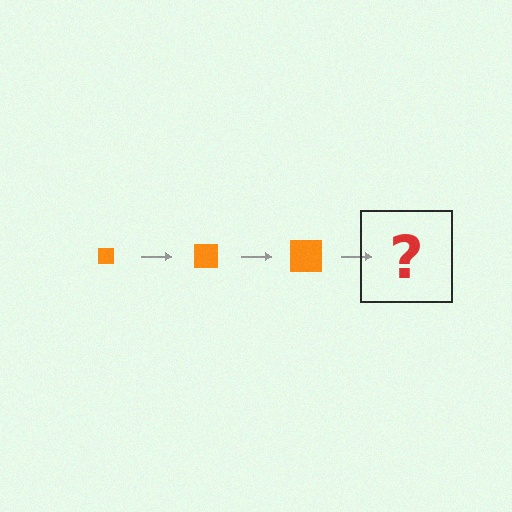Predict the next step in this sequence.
The next step is an orange square, larger than the previous one.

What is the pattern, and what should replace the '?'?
The pattern is that the square gets progressively larger each step. The '?' should be an orange square, larger than the previous one.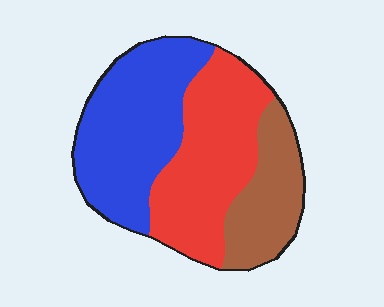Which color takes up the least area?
Brown, at roughly 20%.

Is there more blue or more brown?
Blue.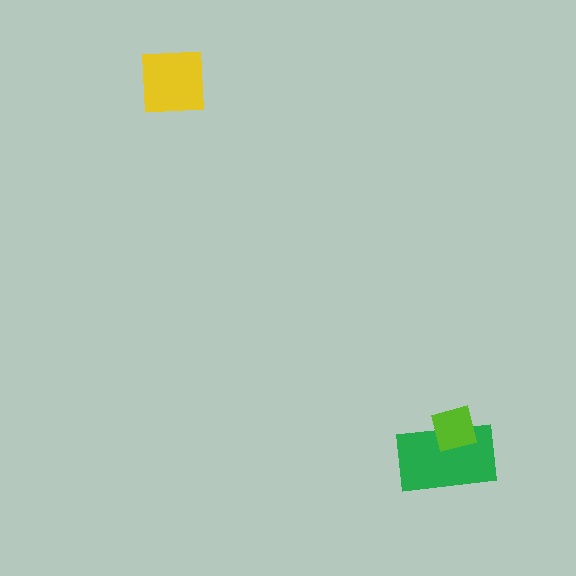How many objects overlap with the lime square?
1 object overlaps with the lime square.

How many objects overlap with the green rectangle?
1 object overlaps with the green rectangle.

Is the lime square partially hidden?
No, no other shape covers it.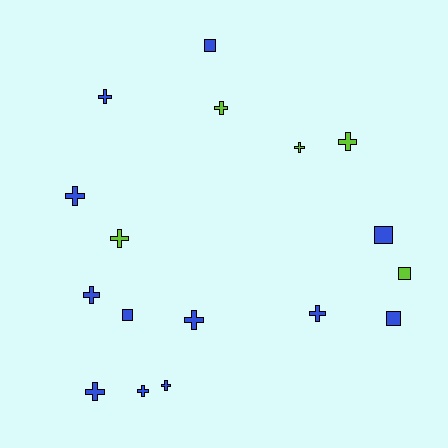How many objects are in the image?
There are 17 objects.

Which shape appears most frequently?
Cross, with 12 objects.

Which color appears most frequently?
Blue, with 12 objects.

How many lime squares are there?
There is 1 lime square.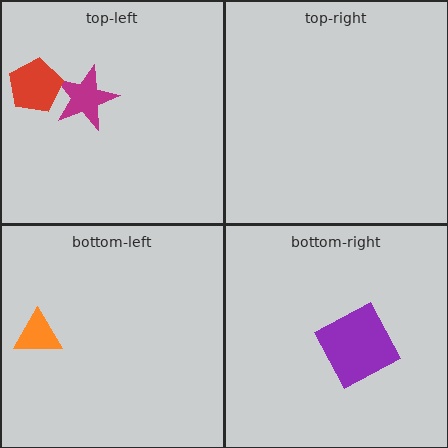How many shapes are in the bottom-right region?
1.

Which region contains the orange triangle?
The bottom-left region.